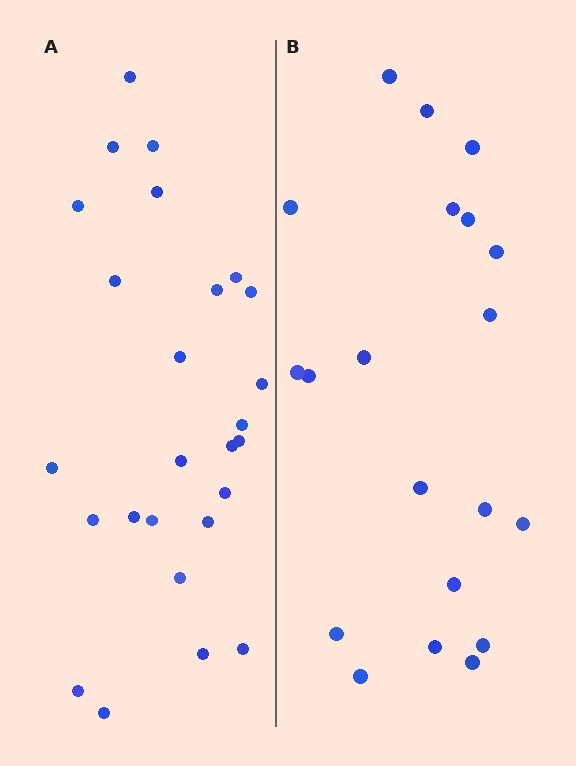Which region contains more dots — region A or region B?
Region A (the left region) has more dots.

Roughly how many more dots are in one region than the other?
Region A has about 6 more dots than region B.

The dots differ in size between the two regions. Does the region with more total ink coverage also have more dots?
No. Region B has more total ink coverage because its dots are larger, but region A actually contains more individual dots. Total area can be misleading — the number of items is what matters here.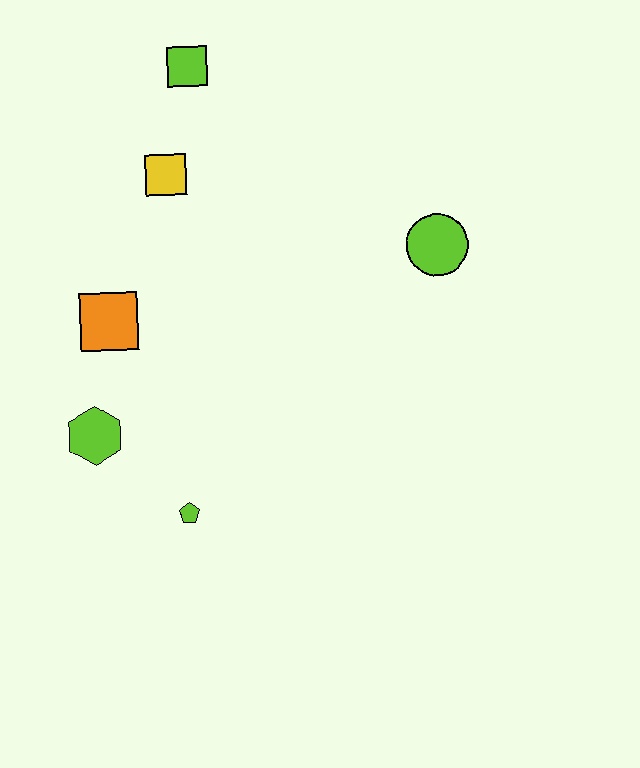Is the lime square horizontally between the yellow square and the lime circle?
Yes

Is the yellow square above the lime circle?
Yes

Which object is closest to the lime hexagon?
The orange square is closest to the lime hexagon.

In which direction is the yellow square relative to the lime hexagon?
The yellow square is above the lime hexagon.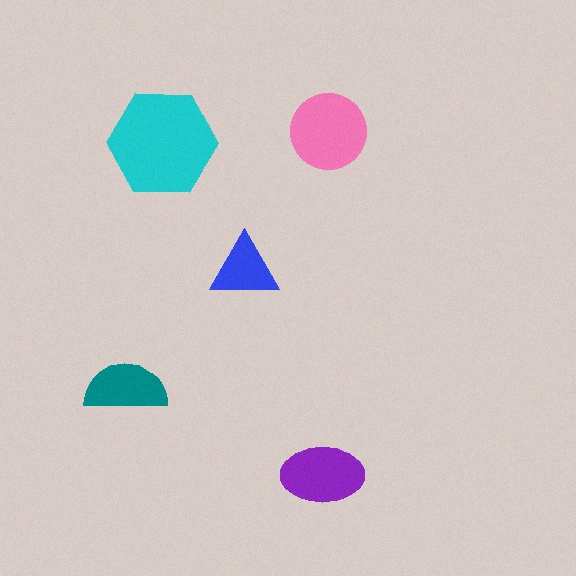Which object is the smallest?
The blue triangle.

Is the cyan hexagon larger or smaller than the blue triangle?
Larger.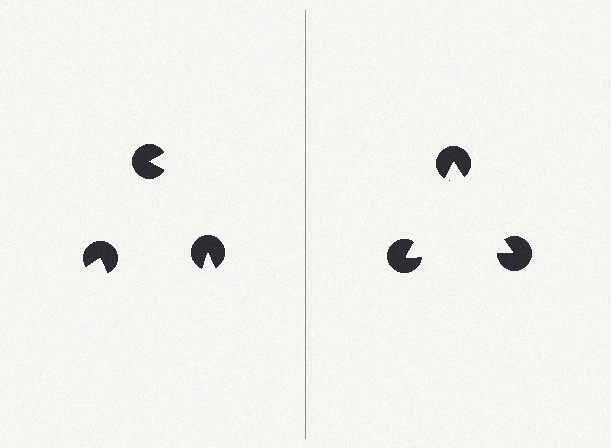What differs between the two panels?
The pac-man discs are positioned identically on both sides; only the wedge orientations differ. On the right they align to a triangle; on the left they are misaligned.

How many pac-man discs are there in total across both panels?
6 — 3 on each side.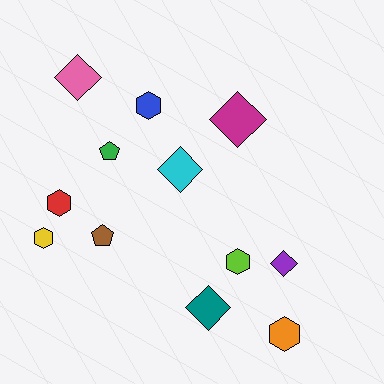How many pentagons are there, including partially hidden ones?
There are 2 pentagons.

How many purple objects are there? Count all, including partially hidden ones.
There is 1 purple object.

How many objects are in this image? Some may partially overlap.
There are 12 objects.